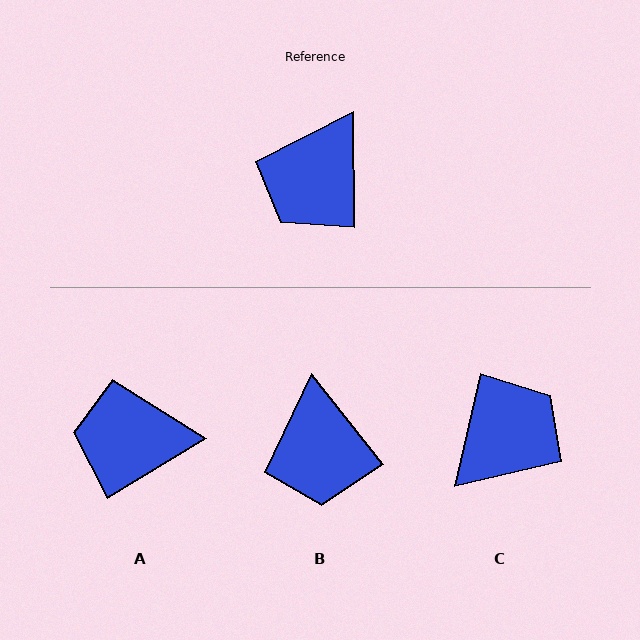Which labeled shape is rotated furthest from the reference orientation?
C, about 166 degrees away.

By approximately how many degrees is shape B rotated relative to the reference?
Approximately 37 degrees counter-clockwise.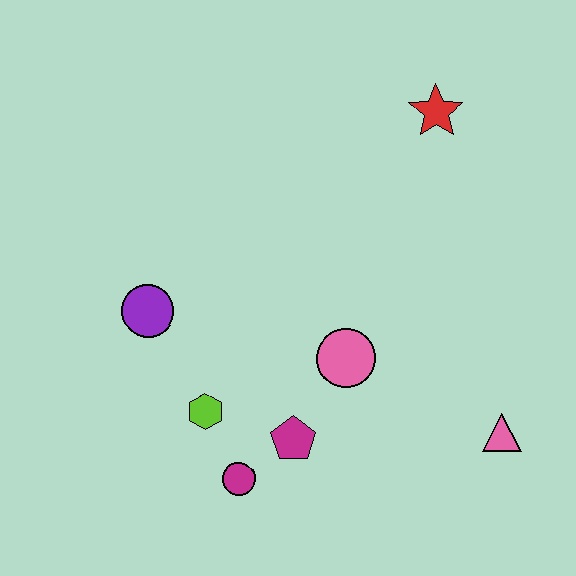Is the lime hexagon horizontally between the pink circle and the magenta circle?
No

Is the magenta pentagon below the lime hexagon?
Yes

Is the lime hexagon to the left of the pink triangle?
Yes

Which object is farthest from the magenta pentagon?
The red star is farthest from the magenta pentagon.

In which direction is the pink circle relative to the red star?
The pink circle is below the red star.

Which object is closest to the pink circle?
The magenta pentagon is closest to the pink circle.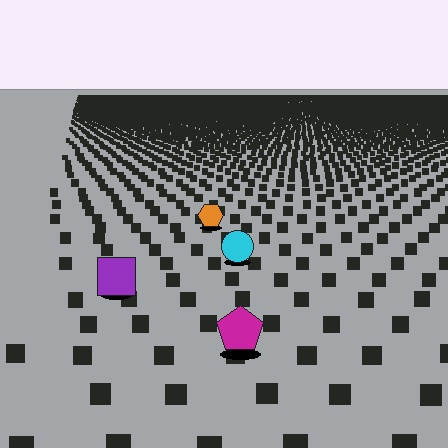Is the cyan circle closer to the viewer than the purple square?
No. The purple square is closer — you can tell from the texture gradient: the ground texture is coarser near it.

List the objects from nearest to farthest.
From nearest to farthest: the magenta pentagon, the purple square, the cyan circle, the orange hexagon.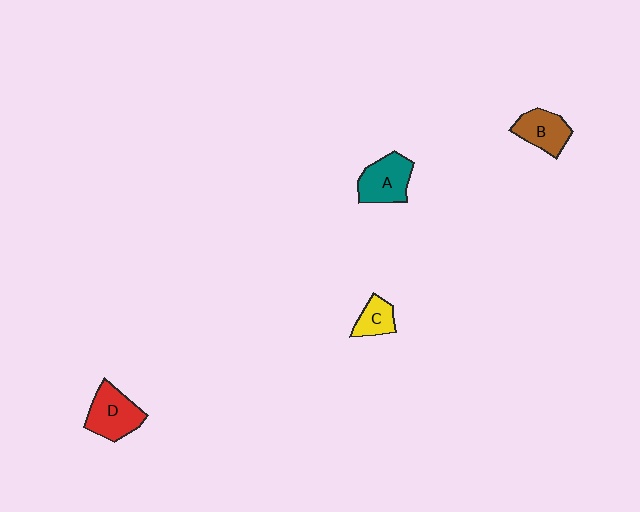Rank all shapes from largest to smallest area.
From largest to smallest: D (red), A (teal), B (brown), C (yellow).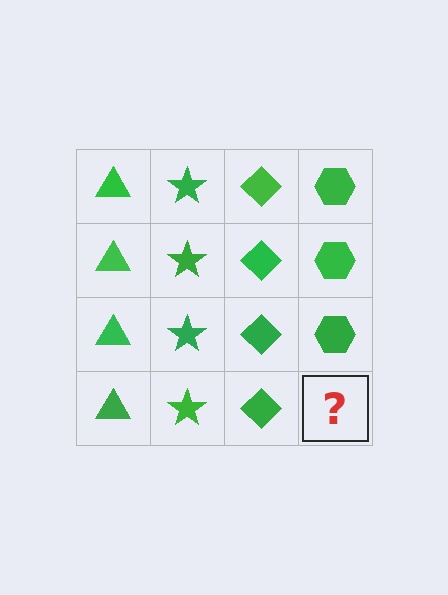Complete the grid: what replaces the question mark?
The question mark should be replaced with a green hexagon.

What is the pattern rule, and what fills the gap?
The rule is that each column has a consistent shape. The gap should be filled with a green hexagon.